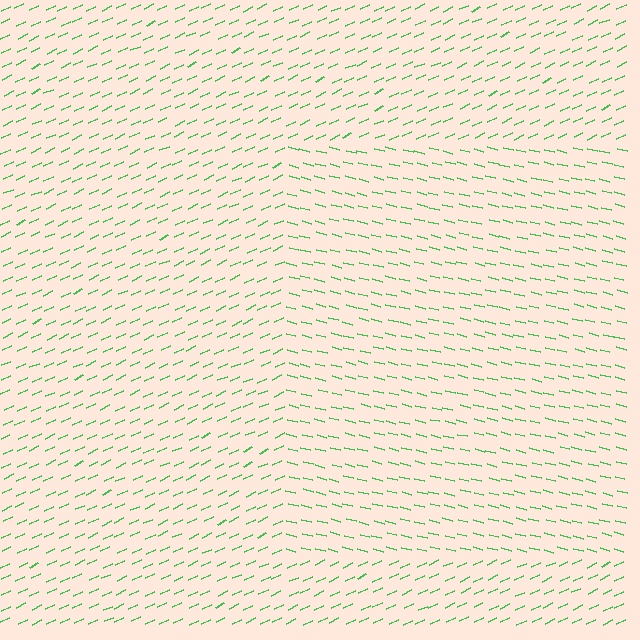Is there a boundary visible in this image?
Yes, there is a texture boundary formed by a change in line orientation.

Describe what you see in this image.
The image is filled with small green line segments. A rectangle region in the image has lines oriented differently from the surrounding lines, creating a visible texture boundary.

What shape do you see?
I see a rectangle.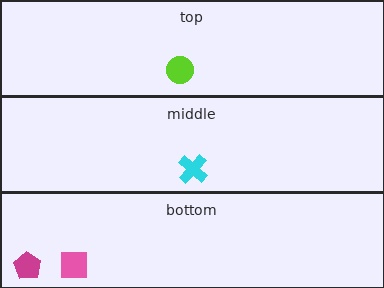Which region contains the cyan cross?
The middle region.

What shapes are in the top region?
The lime circle.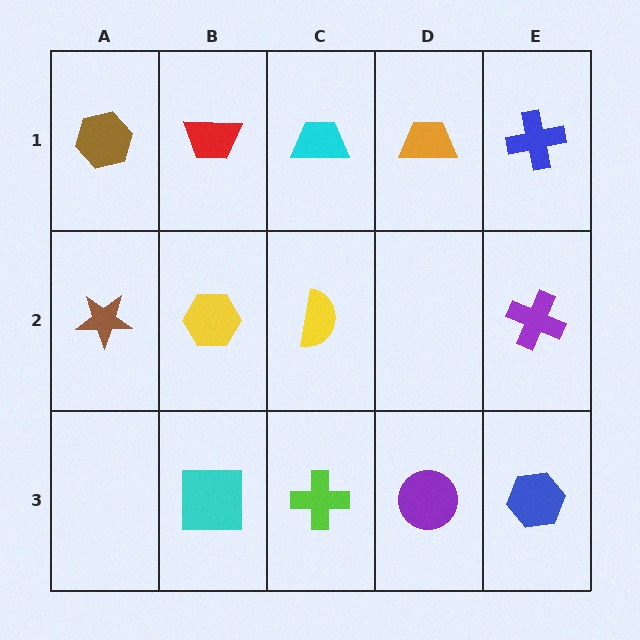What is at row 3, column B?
A cyan square.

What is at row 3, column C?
A lime cross.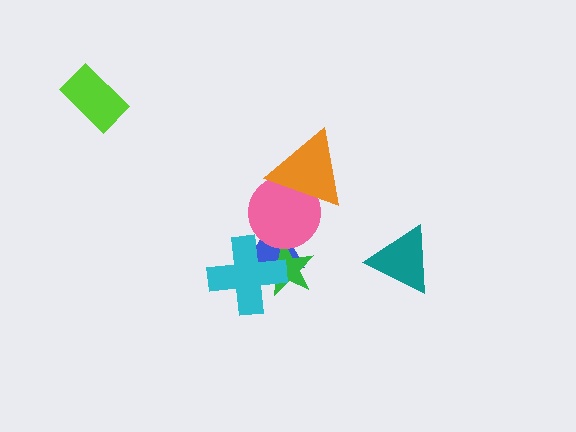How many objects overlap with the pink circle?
3 objects overlap with the pink circle.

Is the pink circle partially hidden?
Yes, it is partially covered by another shape.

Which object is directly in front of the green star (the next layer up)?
The cyan cross is directly in front of the green star.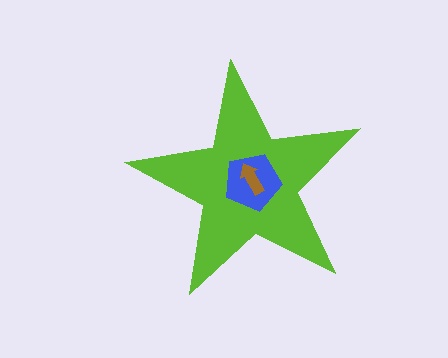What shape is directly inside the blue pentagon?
The brown arrow.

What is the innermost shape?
The brown arrow.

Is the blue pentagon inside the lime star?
Yes.